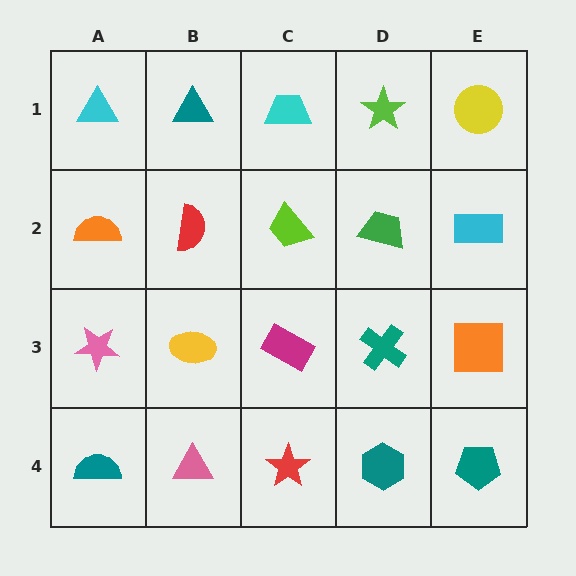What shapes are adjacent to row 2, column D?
A lime star (row 1, column D), a teal cross (row 3, column D), a lime trapezoid (row 2, column C), a cyan rectangle (row 2, column E).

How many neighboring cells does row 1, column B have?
3.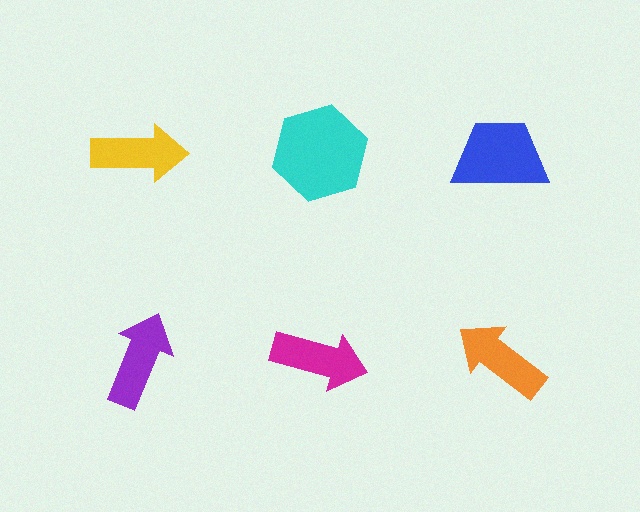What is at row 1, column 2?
A cyan hexagon.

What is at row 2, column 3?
An orange arrow.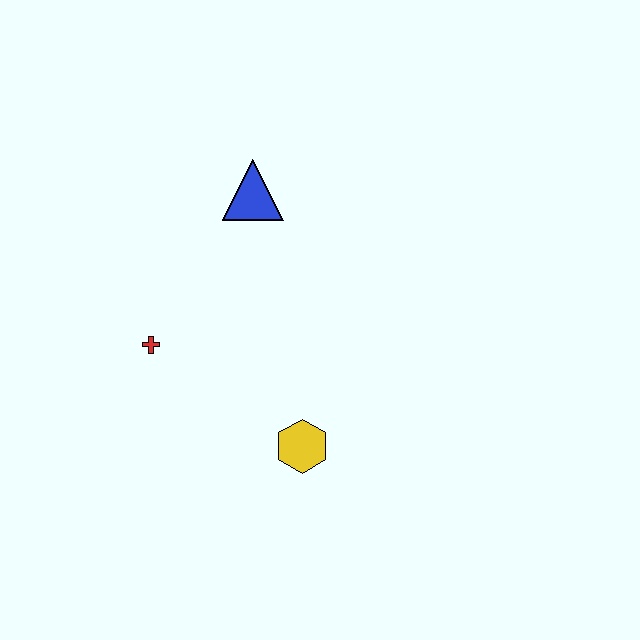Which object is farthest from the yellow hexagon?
The blue triangle is farthest from the yellow hexagon.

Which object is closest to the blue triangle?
The red cross is closest to the blue triangle.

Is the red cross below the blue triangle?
Yes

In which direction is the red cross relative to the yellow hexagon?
The red cross is to the left of the yellow hexagon.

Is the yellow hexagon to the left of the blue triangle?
No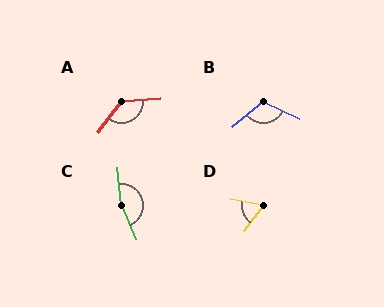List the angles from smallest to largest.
D (63°), B (116°), A (132°), C (162°).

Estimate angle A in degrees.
Approximately 132 degrees.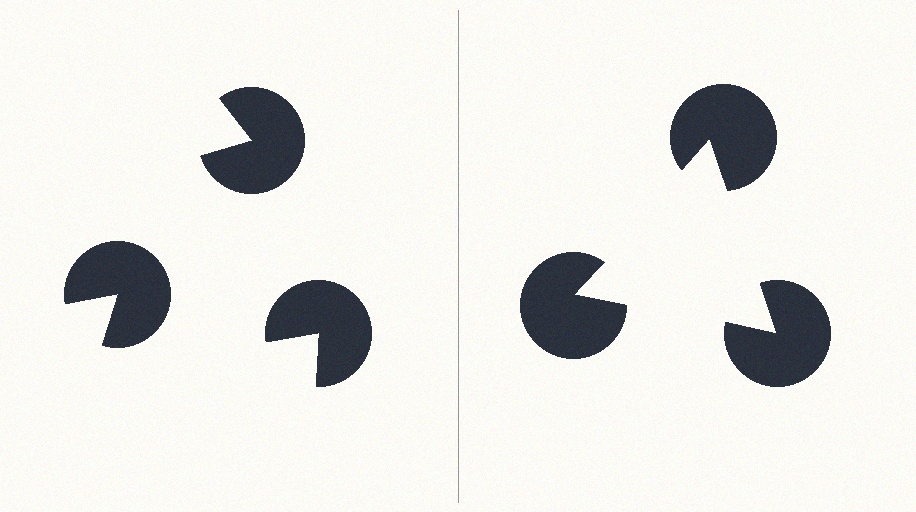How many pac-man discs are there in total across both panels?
6 — 3 on each side.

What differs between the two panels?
The pac-man discs are positioned identically on both sides; only the wedge orientations differ. On the right they align to a triangle; on the left they are misaligned.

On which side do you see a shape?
An illusory triangle appears on the right side. On the left side the wedge cuts are rotated, so no coherent shape forms.